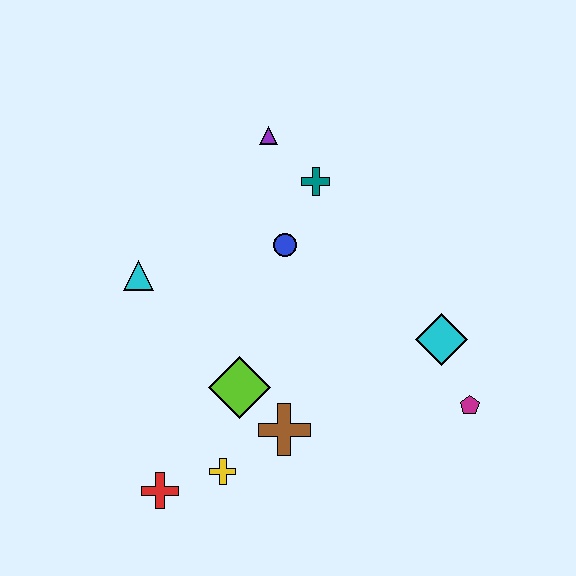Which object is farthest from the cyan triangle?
The magenta pentagon is farthest from the cyan triangle.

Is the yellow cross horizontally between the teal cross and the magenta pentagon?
No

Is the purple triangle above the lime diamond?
Yes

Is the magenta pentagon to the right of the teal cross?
Yes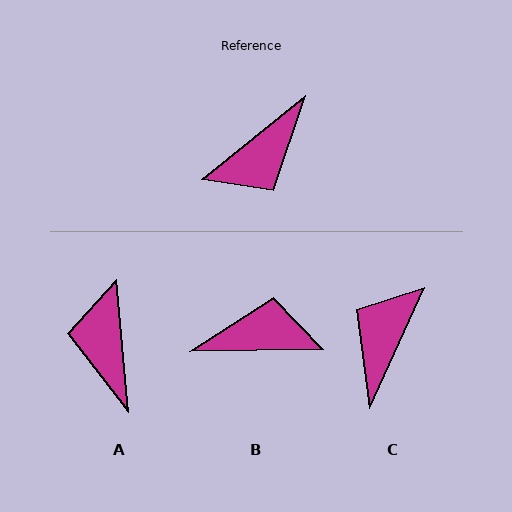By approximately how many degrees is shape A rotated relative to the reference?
Approximately 123 degrees clockwise.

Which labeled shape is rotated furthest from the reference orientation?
C, about 154 degrees away.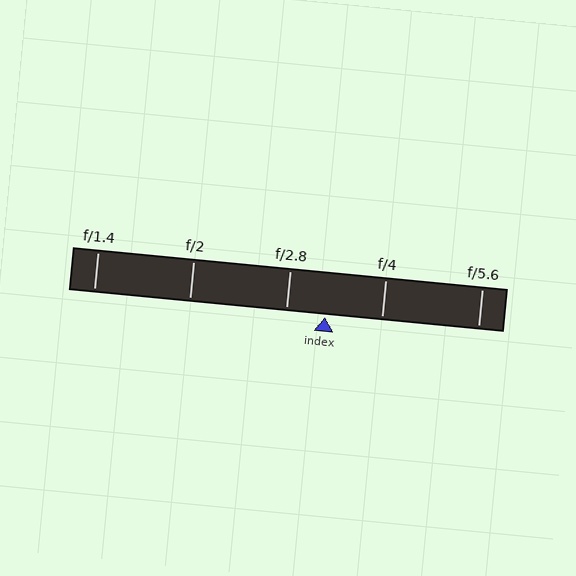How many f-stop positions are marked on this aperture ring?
There are 5 f-stop positions marked.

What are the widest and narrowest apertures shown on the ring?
The widest aperture shown is f/1.4 and the narrowest is f/5.6.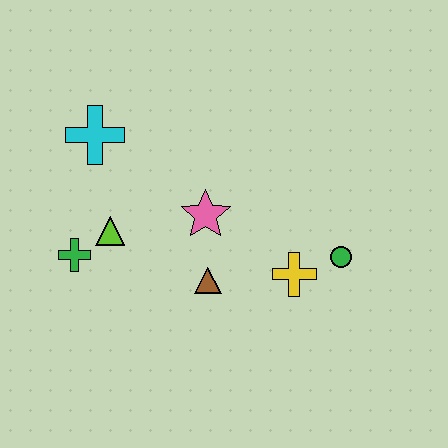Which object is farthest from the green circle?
The cyan cross is farthest from the green circle.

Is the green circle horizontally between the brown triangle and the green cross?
No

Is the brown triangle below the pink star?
Yes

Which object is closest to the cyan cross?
The lime triangle is closest to the cyan cross.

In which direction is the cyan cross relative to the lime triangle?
The cyan cross is above the lime triangle.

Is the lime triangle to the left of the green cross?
No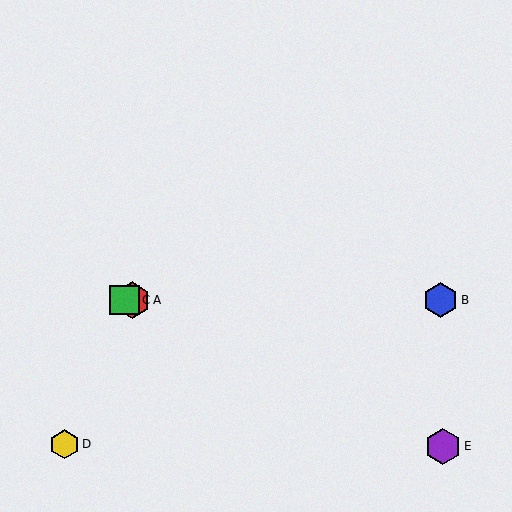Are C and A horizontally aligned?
Yes, both are at y≈300.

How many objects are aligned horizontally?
3 objects (A, B, C) are aligned horizontally.